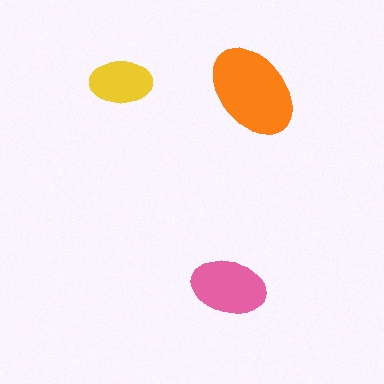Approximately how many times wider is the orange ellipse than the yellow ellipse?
About 1.5 times wider.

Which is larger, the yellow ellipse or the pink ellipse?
The pink one.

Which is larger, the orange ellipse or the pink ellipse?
The orange one.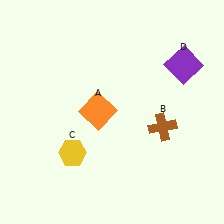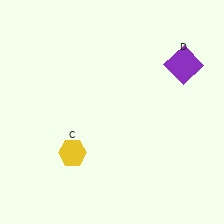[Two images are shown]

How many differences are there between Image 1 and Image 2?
There are 2 differences between the two images.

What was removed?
The orange square (A), the brown cross (B) were removed in Image 2.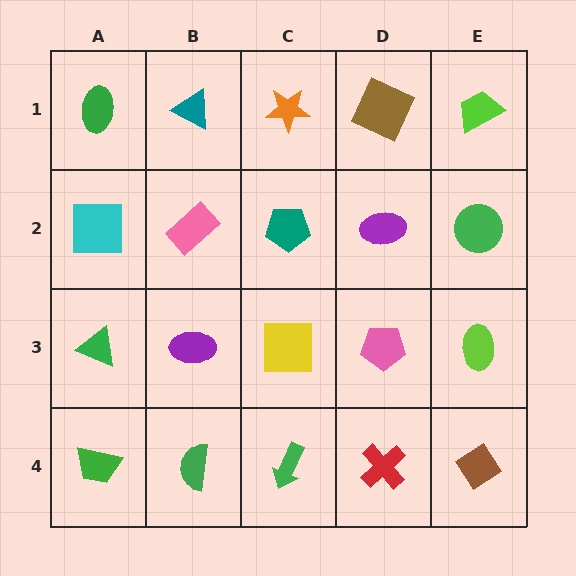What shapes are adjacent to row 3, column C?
A teal pentagon (row 2, column C), a green arrow (row 4, column C), a purple ellipse (row 3, column B), a pink pentagon (row 3, column D).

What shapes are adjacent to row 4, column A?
A green triangle (row 3, column A), a green semicircle (row 4, column B).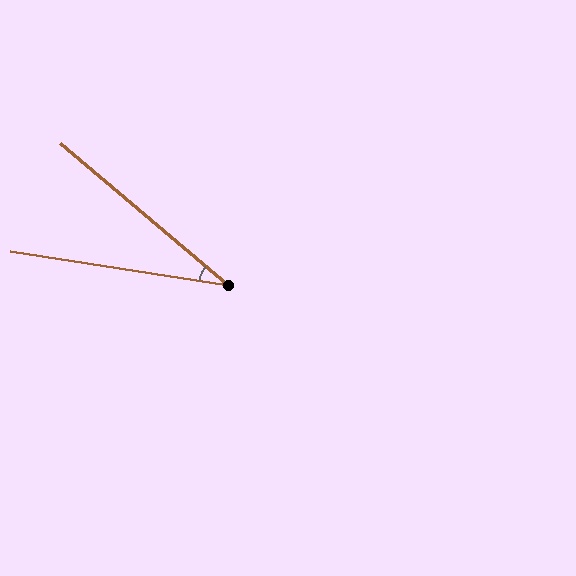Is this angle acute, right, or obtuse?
It is acute.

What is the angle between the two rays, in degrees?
Approximately 31 degrees.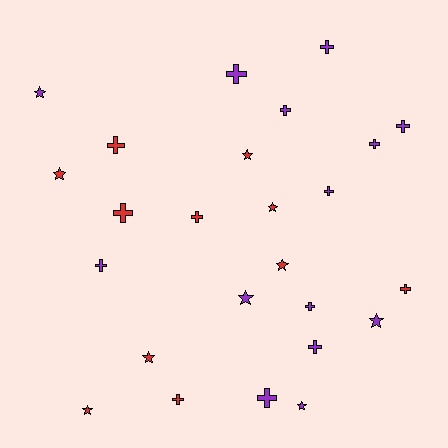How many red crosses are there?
There are 5 red crosses.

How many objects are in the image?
There are 25 objects.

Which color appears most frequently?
Purple, with 14 objects.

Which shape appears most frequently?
Cross, with 15 objects.